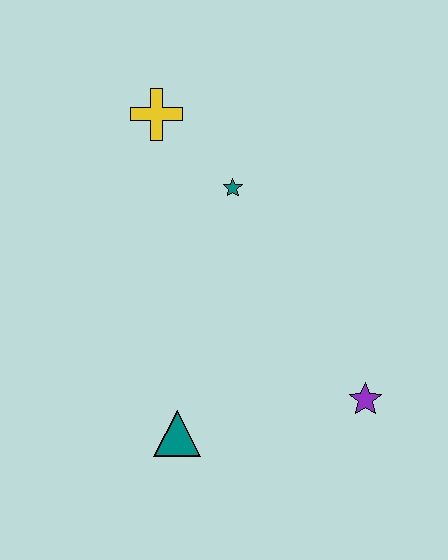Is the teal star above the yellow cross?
No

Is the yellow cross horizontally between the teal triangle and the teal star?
No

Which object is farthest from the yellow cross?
The purple star is farthest from the yellow cross.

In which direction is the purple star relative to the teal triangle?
The purple star is to the right of the teal triangle.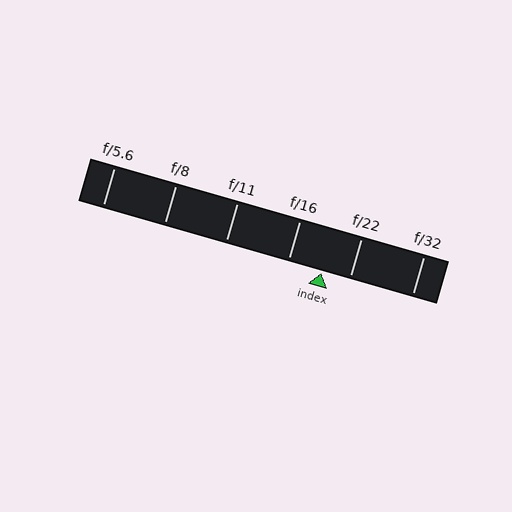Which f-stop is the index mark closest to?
The index mark is closest to f/22.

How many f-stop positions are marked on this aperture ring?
There are 6 f-stop positions marked.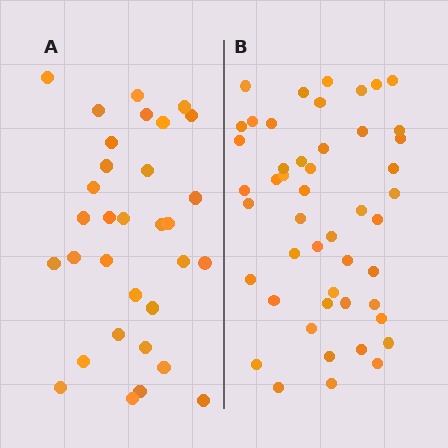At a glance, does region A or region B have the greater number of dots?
Region B (the right region) has more dots.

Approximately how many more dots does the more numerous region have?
Region B has approximately 15 more dots than region A.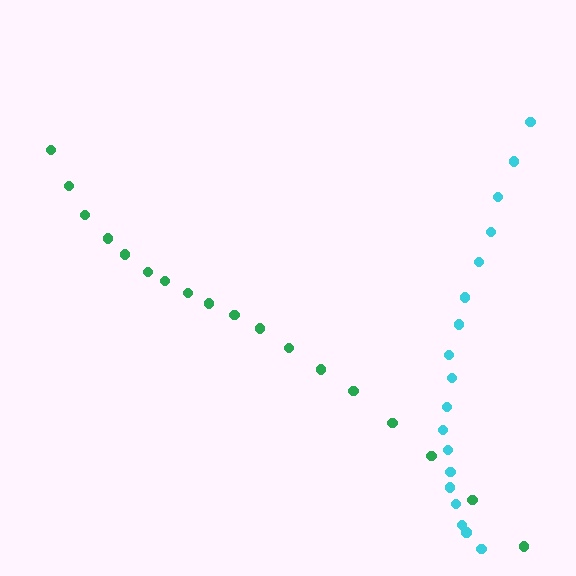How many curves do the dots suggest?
There are 2 distinct paths.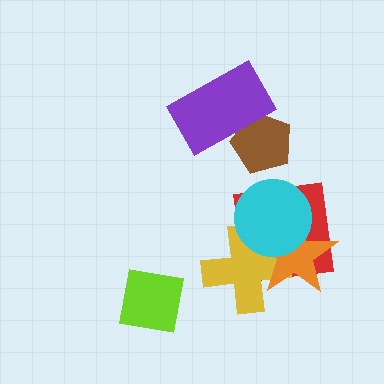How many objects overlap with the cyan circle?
3 objects overlap with the cyan circle.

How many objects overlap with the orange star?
3 objects overlap with the orange star.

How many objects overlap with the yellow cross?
3 objects overlap with the yellow cross.